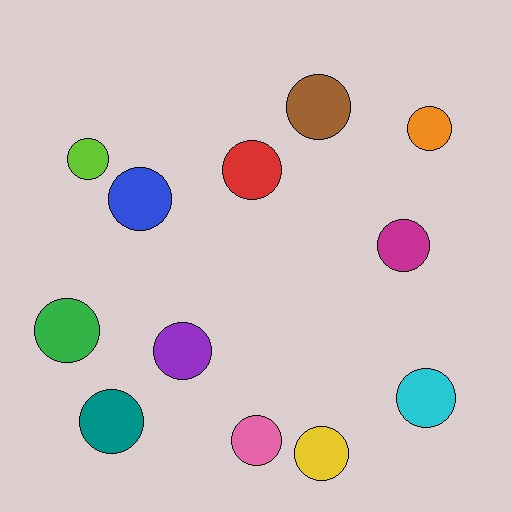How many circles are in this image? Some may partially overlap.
There are 12 circles.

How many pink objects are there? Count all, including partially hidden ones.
There is 1 pink object.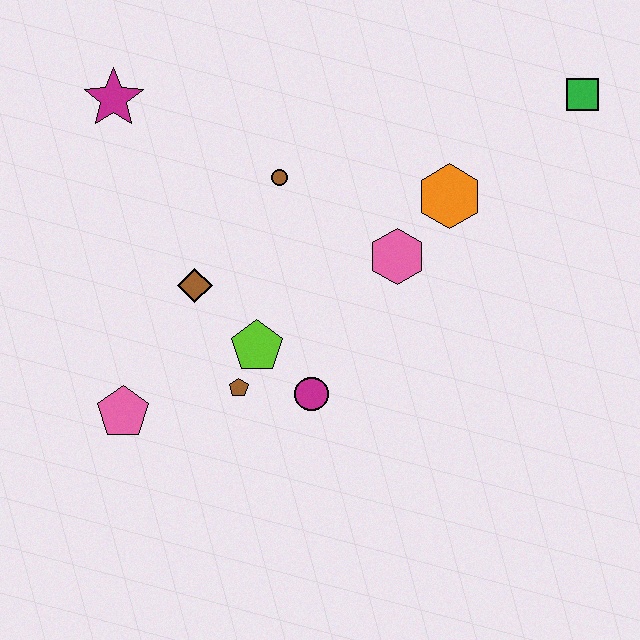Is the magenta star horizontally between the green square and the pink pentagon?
No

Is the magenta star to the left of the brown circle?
Yes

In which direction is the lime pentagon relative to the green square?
The lime pentagon is to the left of the green square.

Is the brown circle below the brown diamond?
No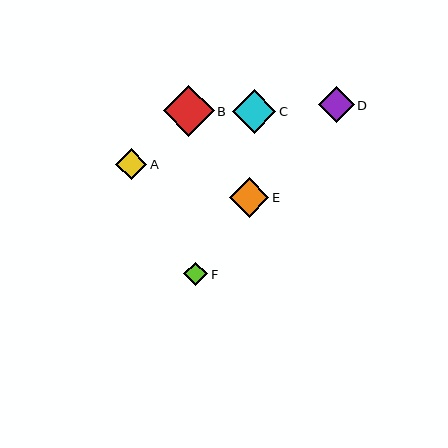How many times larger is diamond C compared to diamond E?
Diamond C is approximately 1.1 times the size of diamond E.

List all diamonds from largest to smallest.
From largest to smallest: B, C, E, D, A, F.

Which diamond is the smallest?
Diamond F is the smallest with a size of approximately 24 pixels.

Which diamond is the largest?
Diamond B is the largest with a size of approximately 51 pixels.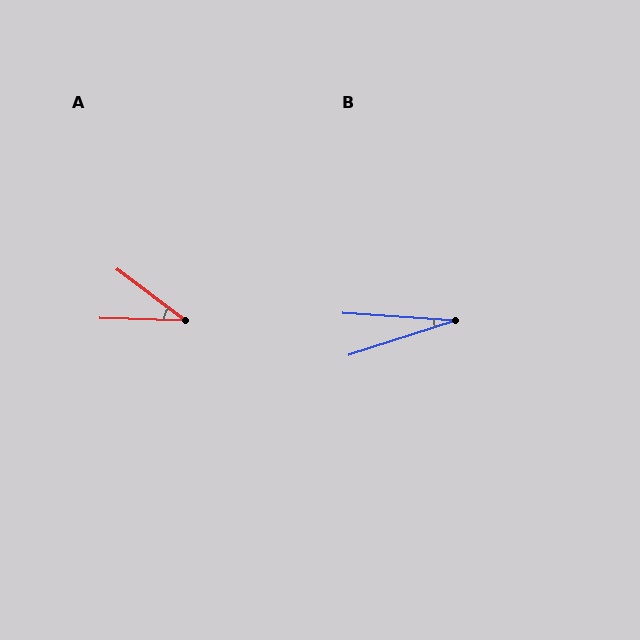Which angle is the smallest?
B, at approximately 22 degrees.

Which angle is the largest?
A, at approximately 35 degrees.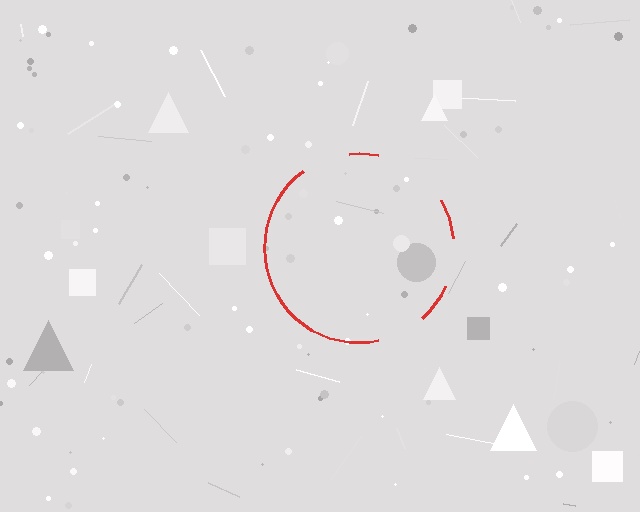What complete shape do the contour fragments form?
The contour fragments form a circle.